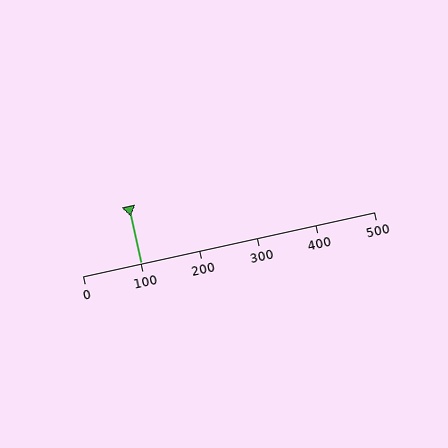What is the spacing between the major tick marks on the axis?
The major ticks are spaced 100 apart.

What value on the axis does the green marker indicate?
The marker indicates approximately 100.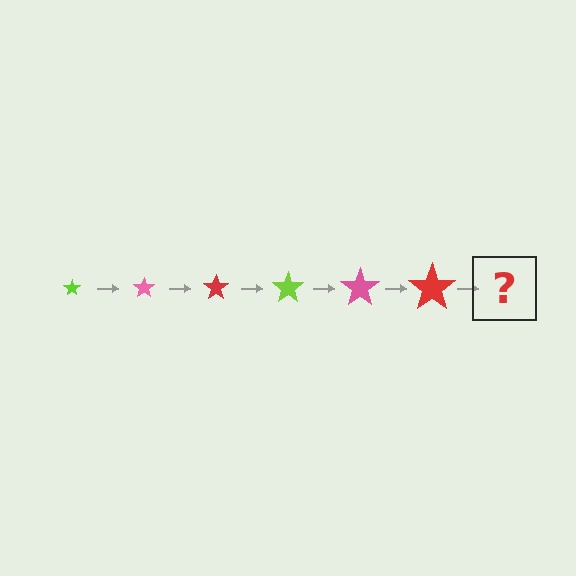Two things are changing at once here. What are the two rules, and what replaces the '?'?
The two rules are that the star grows larger each step and the color cycles through lime, pink, and red. The '?' should be a lime star, larger than the previous one.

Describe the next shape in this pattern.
It should be a lime star, larger than the previous one.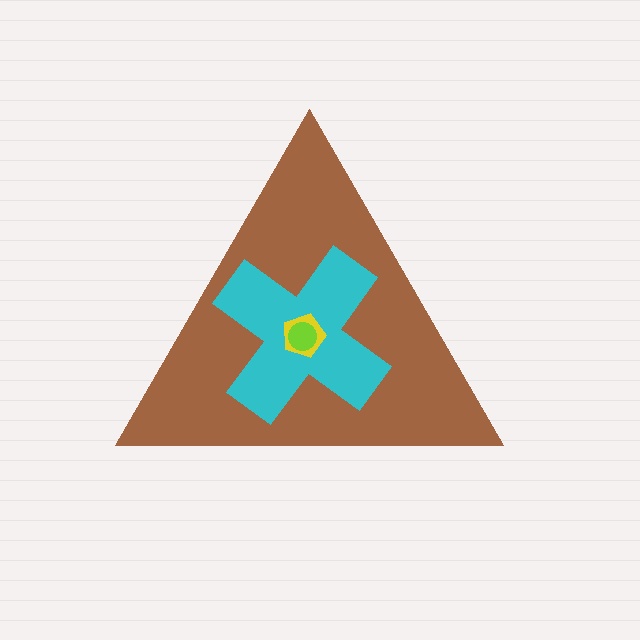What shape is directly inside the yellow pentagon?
The lime circle.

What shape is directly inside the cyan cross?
The yellow pentagon.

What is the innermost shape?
The lime circle.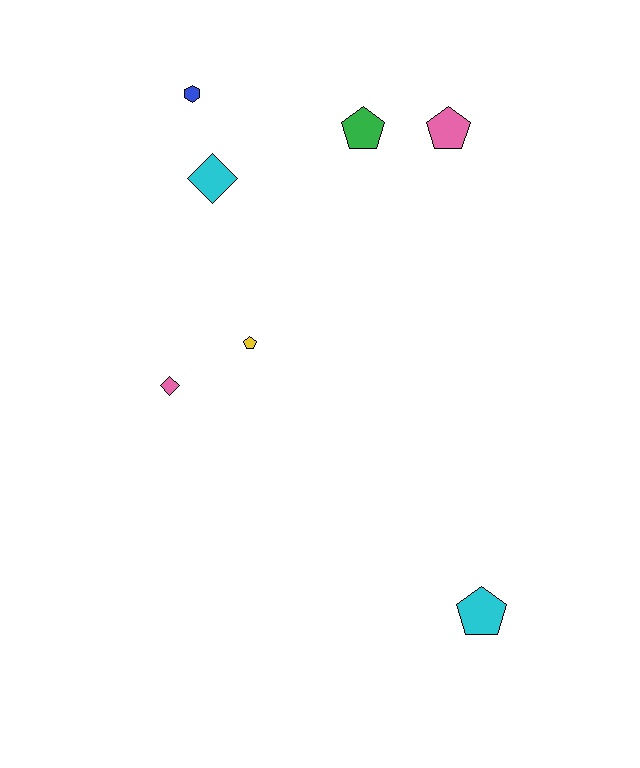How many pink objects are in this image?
There are 2 pink objects.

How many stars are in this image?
There are no stars.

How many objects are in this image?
There are 7 objects.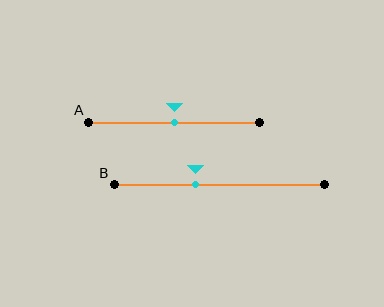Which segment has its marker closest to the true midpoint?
Segment A has its marker closest to the true midpoint.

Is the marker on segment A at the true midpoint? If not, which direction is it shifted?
Yes, the marker on segment A is at the true midpoint.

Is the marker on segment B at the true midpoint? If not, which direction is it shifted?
No, the marker on segment B is shifted to the left by about 11% of the segment length.